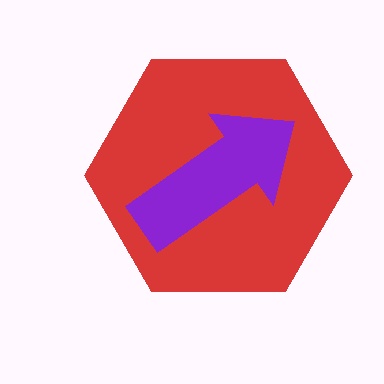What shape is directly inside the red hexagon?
The purple arrow.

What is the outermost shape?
The red hexagon.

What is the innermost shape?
The purple arrow.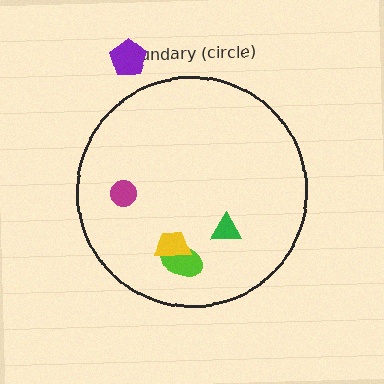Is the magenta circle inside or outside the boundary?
Inside.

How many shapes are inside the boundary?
4 inside, 1 outside.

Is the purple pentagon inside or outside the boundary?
Outside.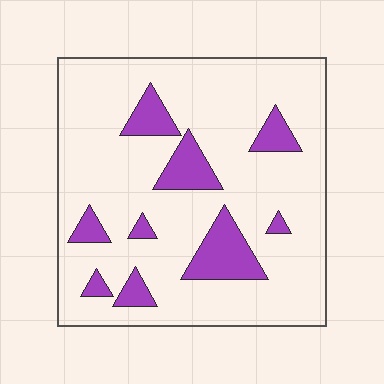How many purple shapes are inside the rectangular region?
9.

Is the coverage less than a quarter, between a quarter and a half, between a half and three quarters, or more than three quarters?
Less than a quarter.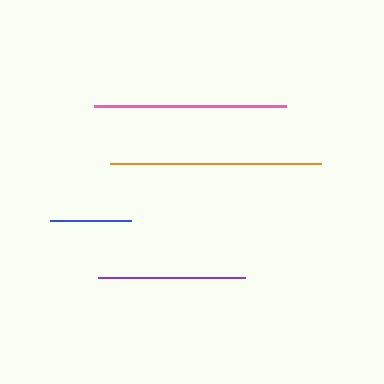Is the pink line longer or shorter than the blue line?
The pink line is longer than the blue line.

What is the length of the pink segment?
The pink segment is approximately 192 pixels long.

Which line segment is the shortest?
The blue line is the shortest at approximately 81 pixels.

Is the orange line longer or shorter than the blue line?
The orange line is longer than the blue line.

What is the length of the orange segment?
The orange segment is approximately 212 pixels long.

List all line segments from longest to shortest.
From longest to shortest: orange, pink, purple, blue.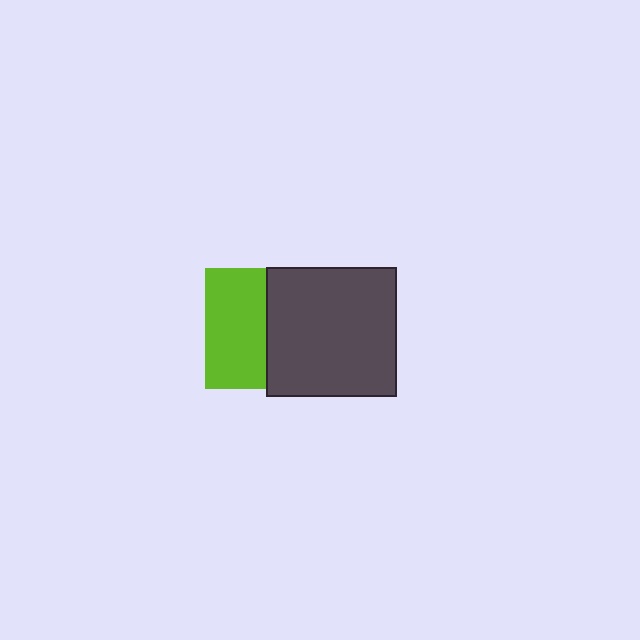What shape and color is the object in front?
The object in front is a dark gray square.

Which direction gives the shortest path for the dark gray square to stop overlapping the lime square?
Moving right gives the shortest separation.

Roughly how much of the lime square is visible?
About half of it is visible (roughly 50%).